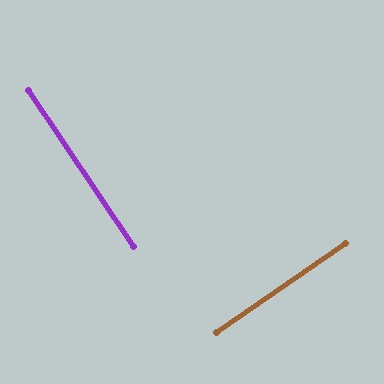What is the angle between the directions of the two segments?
Approximately 89 degrees.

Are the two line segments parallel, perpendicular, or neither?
Perpendicular — they meet at approximately 89°.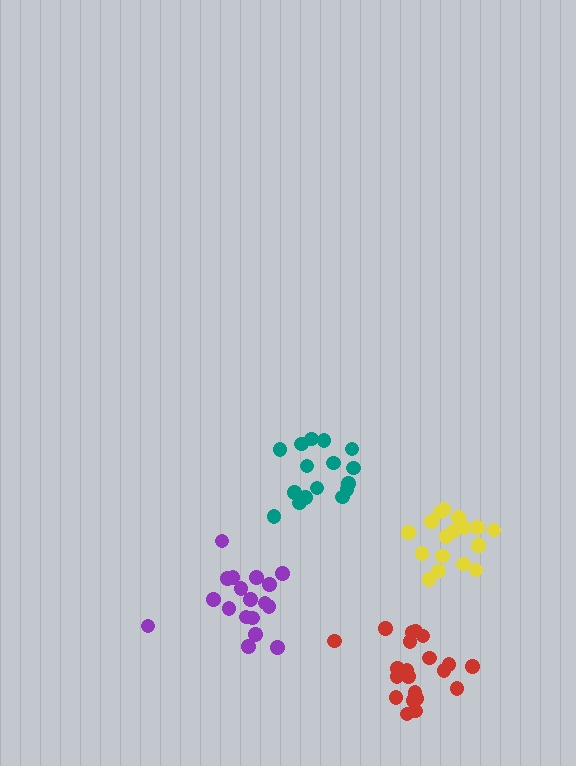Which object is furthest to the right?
The yellow cluster is rightmost.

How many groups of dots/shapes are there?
There are 4 groups.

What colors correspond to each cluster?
The clusters are colored: yellow, teal, purple, red.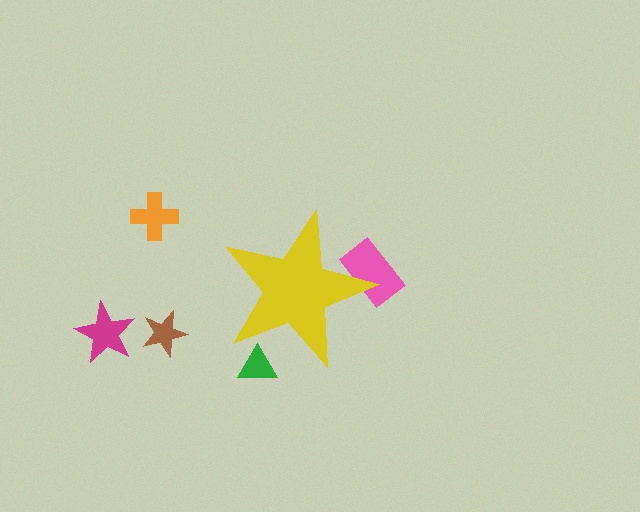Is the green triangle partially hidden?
Yes, the green triangle is partially hidden behind the yellow star.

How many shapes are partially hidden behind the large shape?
2 shapes are partially hidden.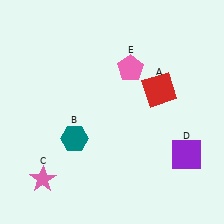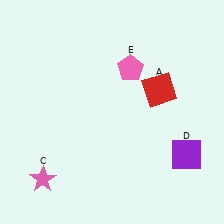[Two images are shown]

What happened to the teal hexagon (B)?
The teal hexagon (B) was removed in Image 2. It was in the bottom-left area of Image 1.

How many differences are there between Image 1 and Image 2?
There is 1 difference between the two images.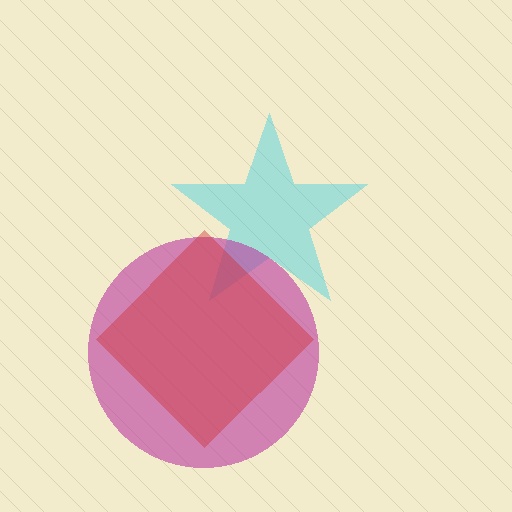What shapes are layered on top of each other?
The layered shapes are: a cyan star, a magenta circle, a red diamond.